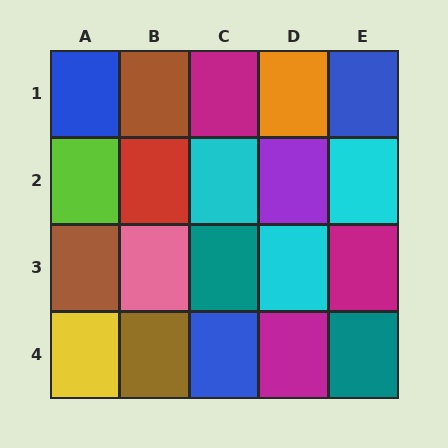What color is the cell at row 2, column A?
Lime.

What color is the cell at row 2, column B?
Red.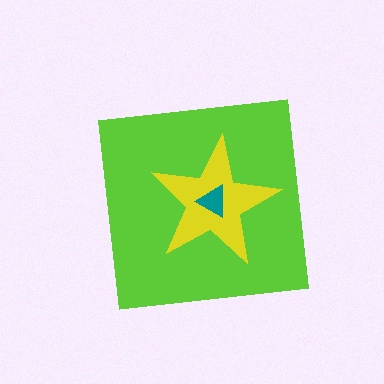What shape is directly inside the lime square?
The yellow star.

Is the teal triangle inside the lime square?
Yes.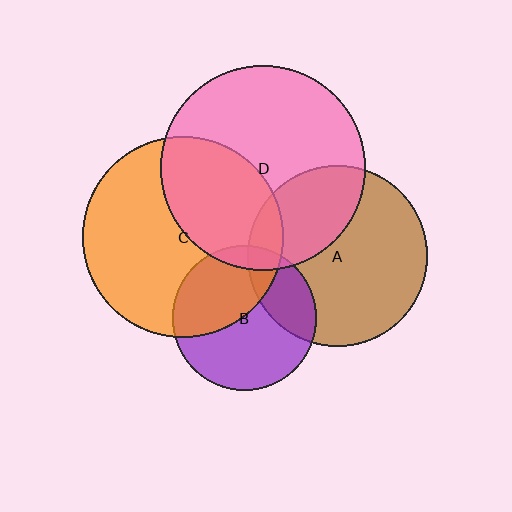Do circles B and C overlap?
Yes.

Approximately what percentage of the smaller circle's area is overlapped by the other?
Approximately 40%.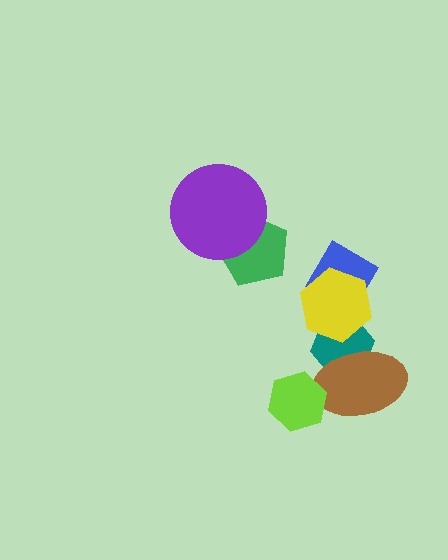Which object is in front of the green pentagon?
The purple circle is in front of the green pentagon.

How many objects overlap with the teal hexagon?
2 objects overlap with the teal hexagon.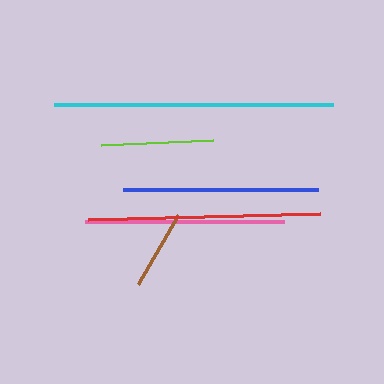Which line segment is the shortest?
The brown line is the shortest at approximately 80 pixels.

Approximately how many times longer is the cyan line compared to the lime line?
The cyan line is approximately 2.5 times the length of the lime line.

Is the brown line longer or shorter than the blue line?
The blue line is longer than the brown line.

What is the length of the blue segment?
The blue segment is approximately 195 pixels long.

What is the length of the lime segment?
The lime segment is approximately 112 pixels long.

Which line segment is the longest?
The cyan line is the longest at approximately 279 pixels.